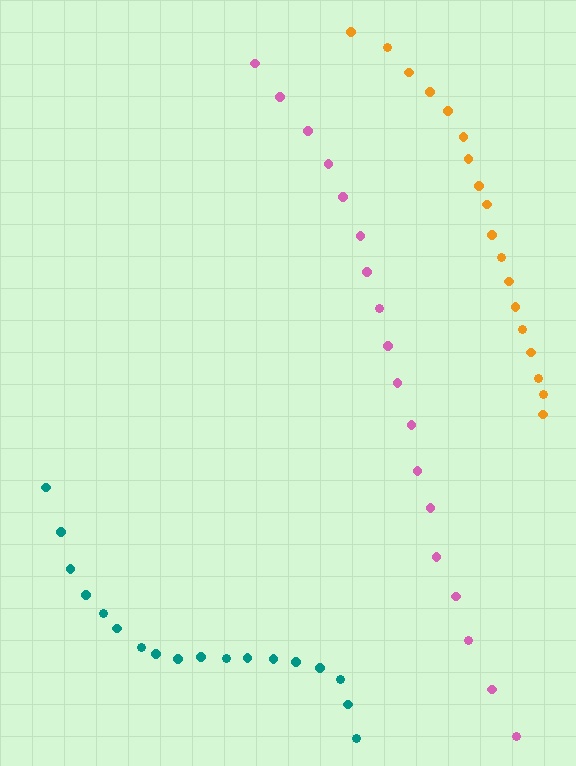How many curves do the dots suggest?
There are 3 distinct paths.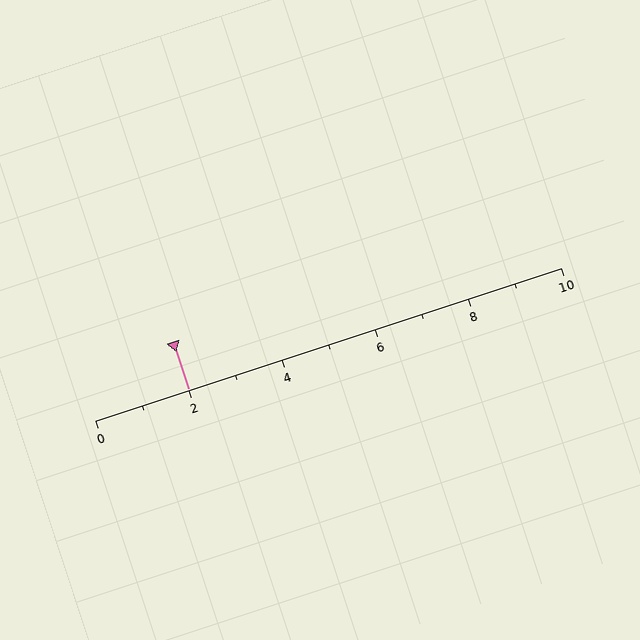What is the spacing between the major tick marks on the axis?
The major ticks are spaced 2 apart.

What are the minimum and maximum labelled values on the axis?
The axis runs from 0 to 10.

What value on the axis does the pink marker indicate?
The marker indicates approximately 2.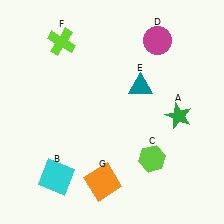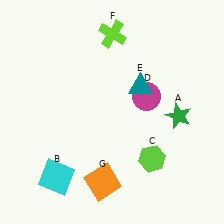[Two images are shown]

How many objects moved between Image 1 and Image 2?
2 objects moved between the two images.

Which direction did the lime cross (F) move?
The lime cross (F) moved right.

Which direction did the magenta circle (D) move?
The magenta circle (D) moved down.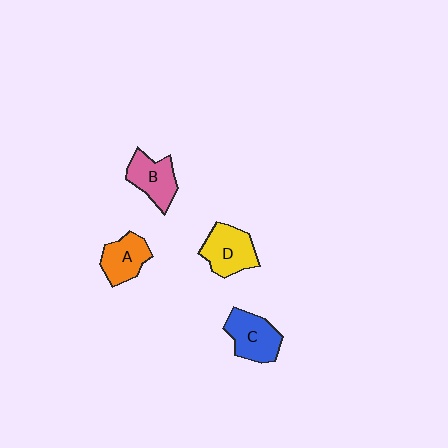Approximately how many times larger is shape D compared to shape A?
Approximately 1.2 times.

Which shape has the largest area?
Shape D (yellow).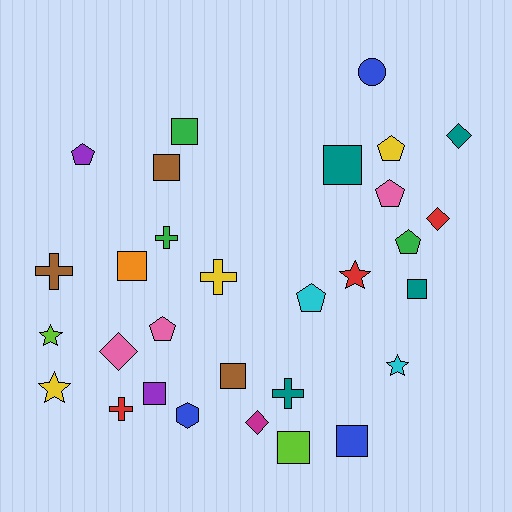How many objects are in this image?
There are 30 objects.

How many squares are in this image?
There are 9 squares.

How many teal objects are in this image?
There are 4 teal objects.